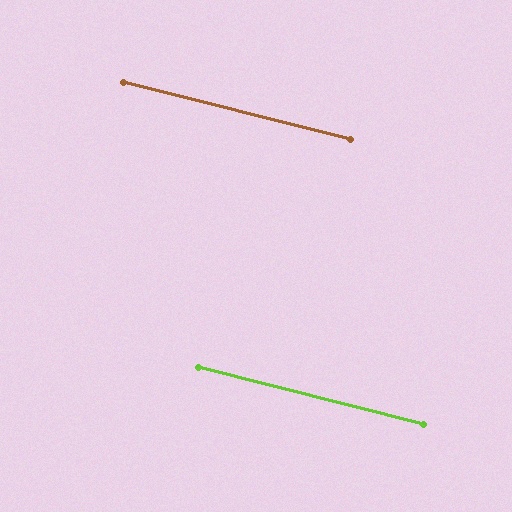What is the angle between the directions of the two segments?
Approximately 0 degrees.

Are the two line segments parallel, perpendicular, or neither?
Parallel — their directions differ by only 0.2°.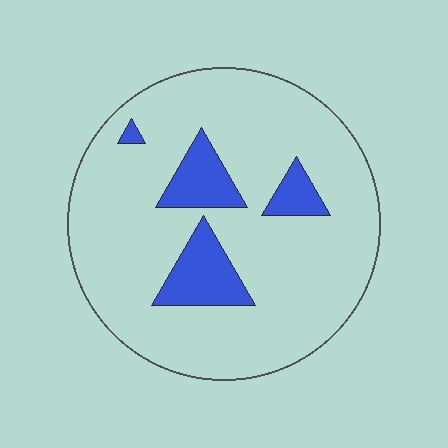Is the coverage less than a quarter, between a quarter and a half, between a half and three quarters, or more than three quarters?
Less than a quarter.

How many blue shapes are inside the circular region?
4.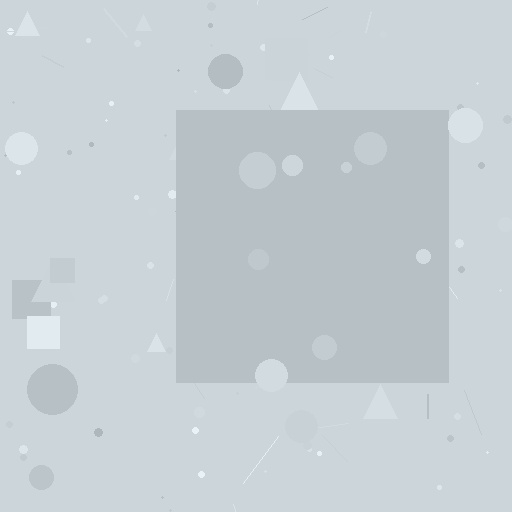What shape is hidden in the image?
A square is hidden in the image.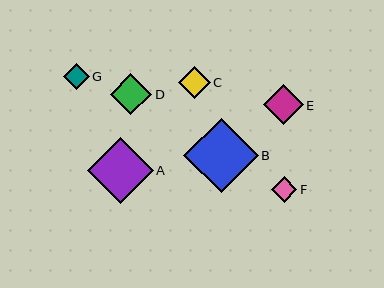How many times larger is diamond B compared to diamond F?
Diamond B is approximately 2.9 times the size of diamond F.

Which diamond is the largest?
Diamond B is the largest with a size of approximately 74 pixels.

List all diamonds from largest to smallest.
From largest to smallest: B, A, D, E, C, F, G.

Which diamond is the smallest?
Diamond G is the smallest with a size of approximately 25 pixels.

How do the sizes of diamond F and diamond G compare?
Diamond F and diamond G are approximately the same size.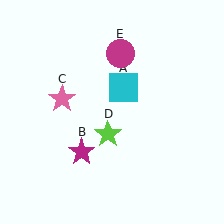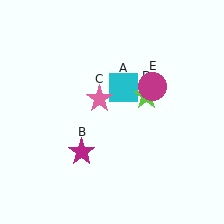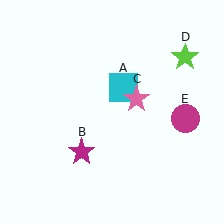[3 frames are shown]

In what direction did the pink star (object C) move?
The pink star (object C) moved right.